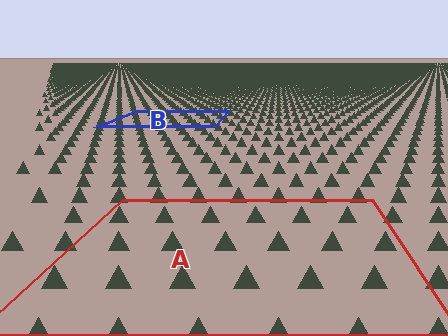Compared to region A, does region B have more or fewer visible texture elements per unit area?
Region B has more texture elements per unit area — they are packed more densely because it is farther away.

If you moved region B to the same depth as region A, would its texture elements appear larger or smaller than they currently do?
They would appear larger. At a closer depth, the same texture elements are projected at a bigger on-screen size.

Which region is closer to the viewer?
Region A is closer. The texture elements there are larger and more spread out.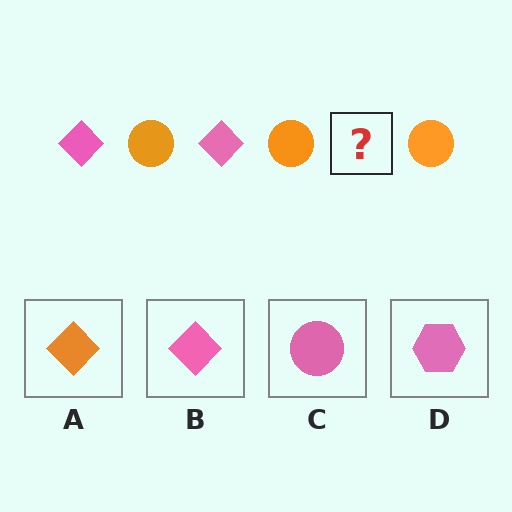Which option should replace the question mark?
Option B.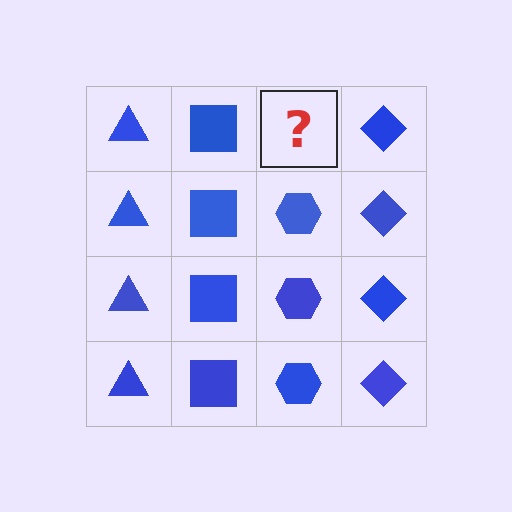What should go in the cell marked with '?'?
The missing cell should contain a blue hexagon.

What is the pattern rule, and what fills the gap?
The rule is that each column has a consistent shape. The gap should be filled with a blue hexagon.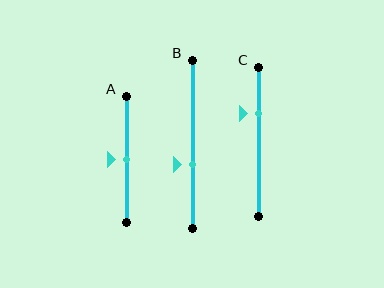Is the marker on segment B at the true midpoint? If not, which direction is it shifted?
No, the marker on segment B is shifted downward by about 12% of the segment length.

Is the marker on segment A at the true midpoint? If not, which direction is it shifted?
Yes, the marker on segment A is at the true midpoint.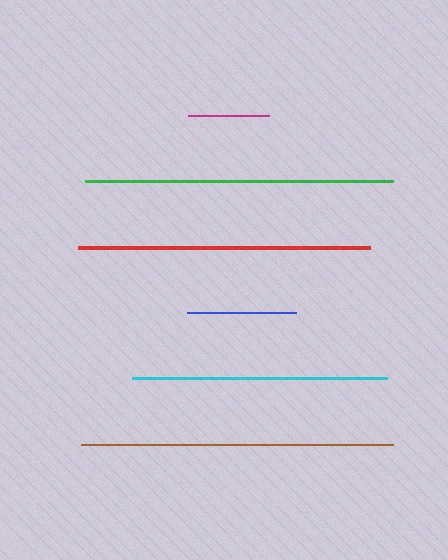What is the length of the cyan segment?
The cyan segment is approximately 255 pixels long.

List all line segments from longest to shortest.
From longest to shortest: brown, green, red, cyan, blue, magenta.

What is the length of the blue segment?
The blue segment is approximately 109 pixels long.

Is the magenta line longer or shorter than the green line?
The green line is longer than the magenta line.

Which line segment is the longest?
The brown line is the longest at approximately 312 pixels.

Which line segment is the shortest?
The magenta line is the shortest at approximately 81 pixels.